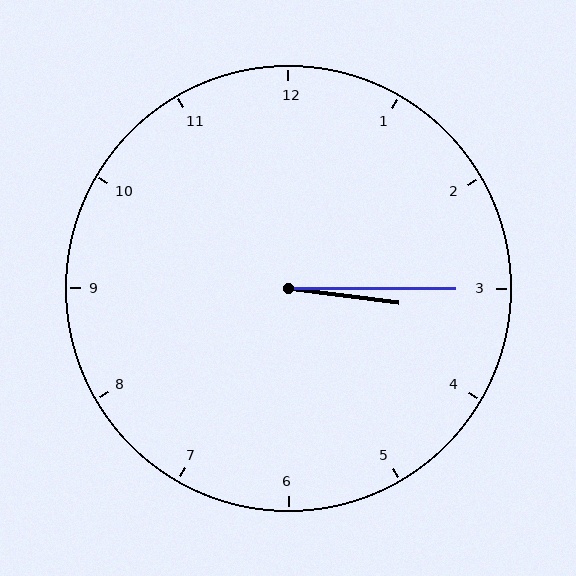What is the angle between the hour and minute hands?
Approximately 8 degrees.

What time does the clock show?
3:15.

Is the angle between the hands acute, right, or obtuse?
It is acute.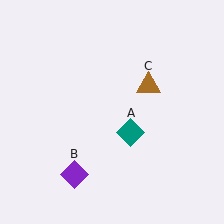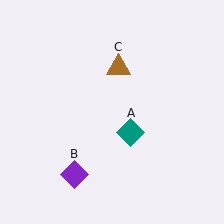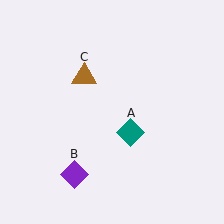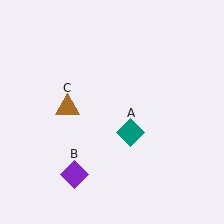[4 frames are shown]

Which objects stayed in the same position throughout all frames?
Teal diamond (object A) and purple diamond (object B) remained stationary.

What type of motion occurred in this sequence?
The brown triangle (object C) rotated counterclockwise around the center of the scene.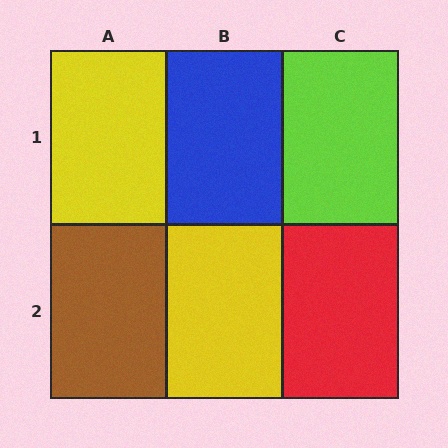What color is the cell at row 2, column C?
Red.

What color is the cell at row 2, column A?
Brown.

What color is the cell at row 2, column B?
Yellow.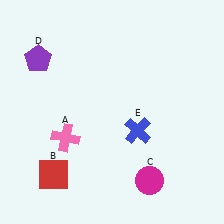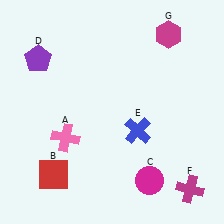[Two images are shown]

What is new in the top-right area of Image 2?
A magenta hexagon (G) was added in the top-right area of Image 2.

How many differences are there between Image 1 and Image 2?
There are 2 differences between the two images.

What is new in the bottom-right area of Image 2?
A magenta cross (F) was added in the bottom-right area of Image 2.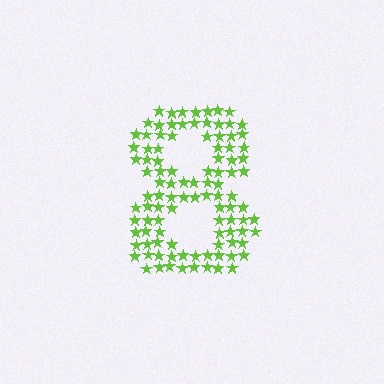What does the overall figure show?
The overall figure shows the digit 8.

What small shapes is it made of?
It is made of small stars.